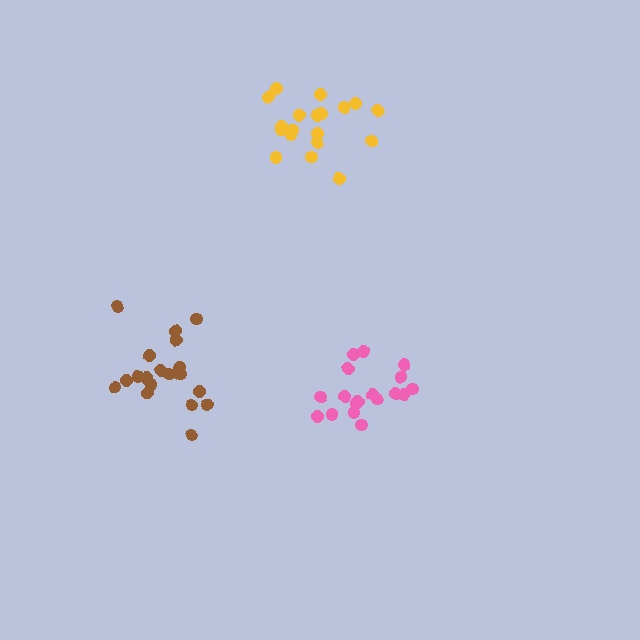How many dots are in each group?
Group 1: 18 dots, Group 2: 19 dots, Group 3: 19 dots (56 total).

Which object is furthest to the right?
The pink cluster is rightmost.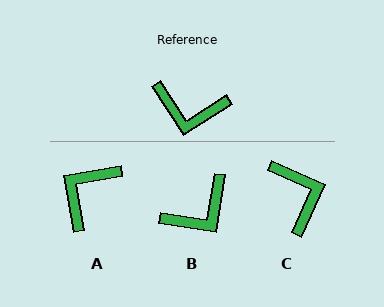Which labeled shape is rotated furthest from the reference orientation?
C, about 123 degrees away.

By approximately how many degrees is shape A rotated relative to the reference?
Approximately 113 degrees clockwise.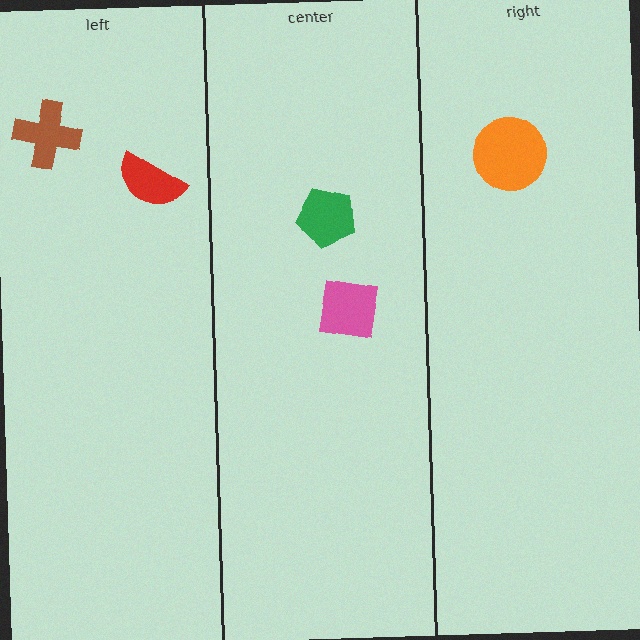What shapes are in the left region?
The brown cross, the red semicircle.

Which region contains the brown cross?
The left region.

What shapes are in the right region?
The orange circle.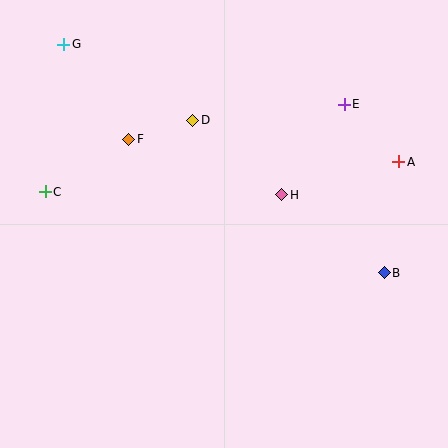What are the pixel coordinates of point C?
Point C is at (45, 192).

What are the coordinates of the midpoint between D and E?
The midpoint between D and E is at (268, 112).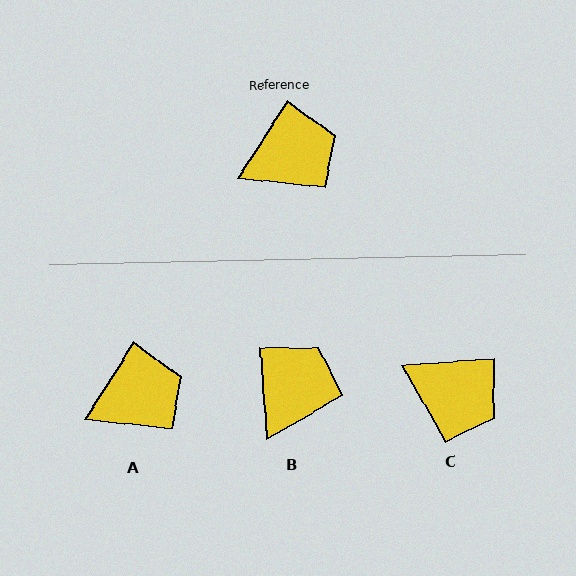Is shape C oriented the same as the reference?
No, it is off by about 54 degrees.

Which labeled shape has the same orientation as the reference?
A.